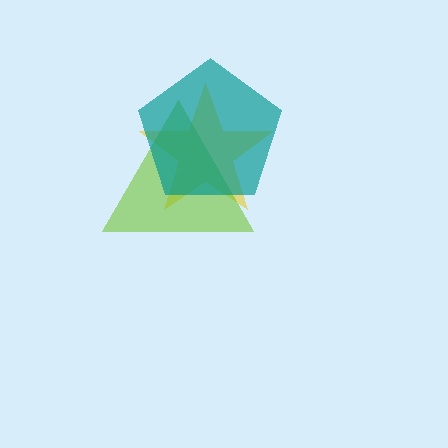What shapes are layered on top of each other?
The layered shapes are: a yellow star, a lime triangle, a teal pentagon.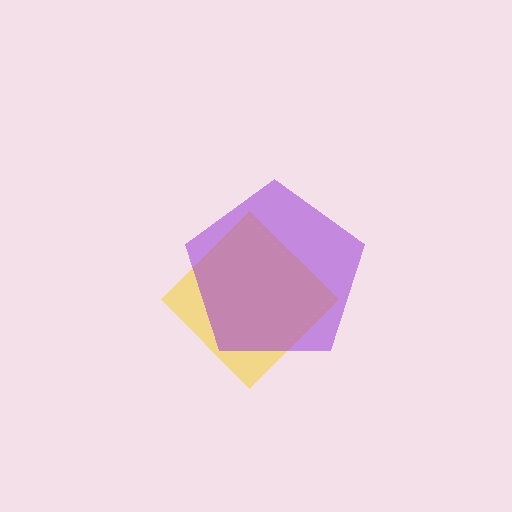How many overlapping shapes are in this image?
There are 2 overlapping shapes in the image.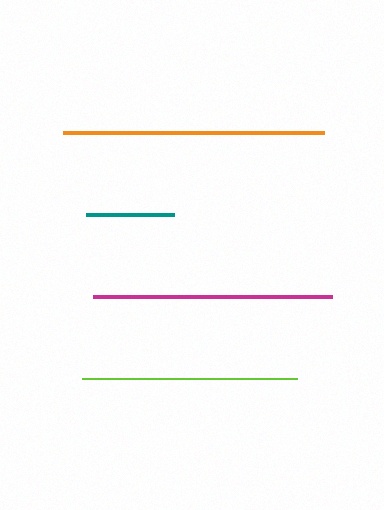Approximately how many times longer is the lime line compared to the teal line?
The lime line is approximately 2.5 times the length of the teal line.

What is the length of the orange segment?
The orange segment is approximately 261 pixels long.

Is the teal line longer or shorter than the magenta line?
The magenta line is longer than the teal line.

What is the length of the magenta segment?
The magenta segment is approximately 238 pixels long.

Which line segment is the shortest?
The teal line is the shortest at approximately 87 pixels.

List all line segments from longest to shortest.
From longest to shortest: orange, magenta, lime, teal.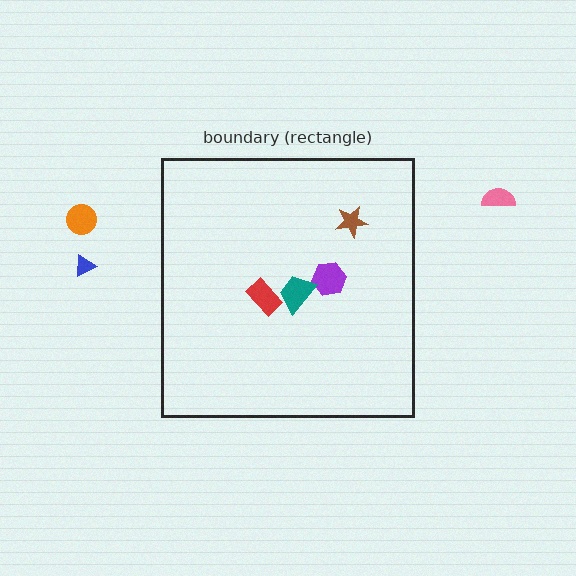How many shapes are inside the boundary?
4 inside, 3 outside.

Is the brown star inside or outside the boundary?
Inside.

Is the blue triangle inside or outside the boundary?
Outside.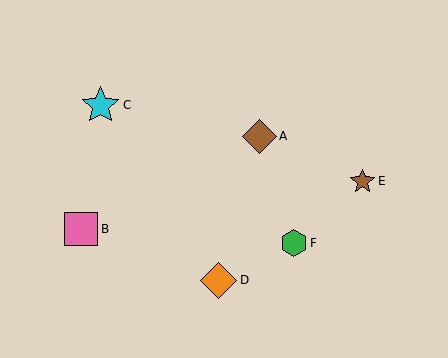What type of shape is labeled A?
Shape A is a brown diamond.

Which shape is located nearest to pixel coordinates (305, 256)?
The green hexagon (labeled F) at (294, 243) is nearest to that location.